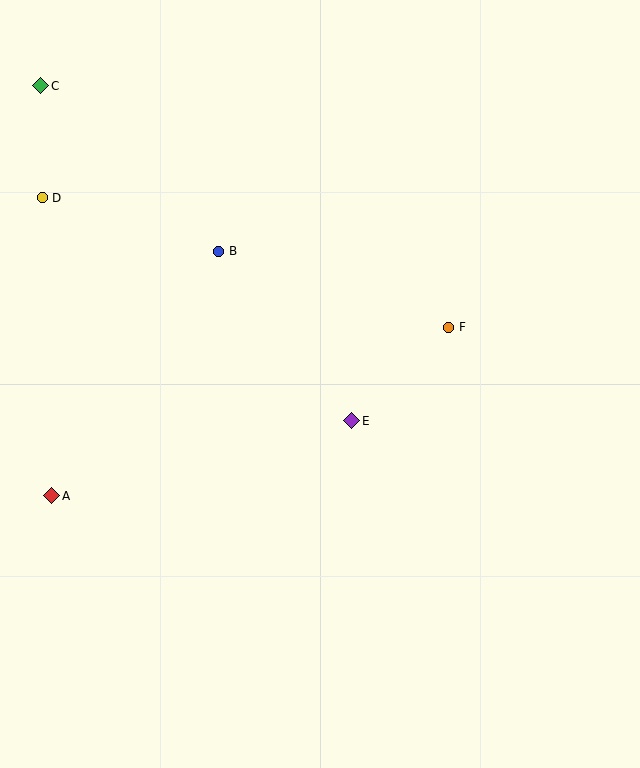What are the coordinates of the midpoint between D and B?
The midpoint between D and B is at (131, 225).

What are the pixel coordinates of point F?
Point F is at (449, 327).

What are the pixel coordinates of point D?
Point D is at (42, 198).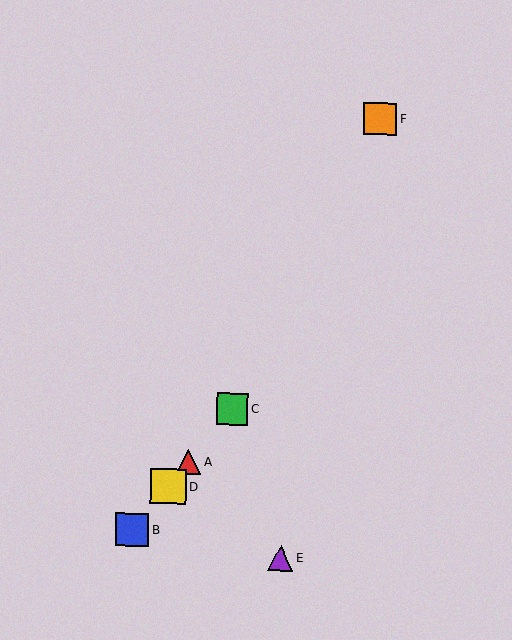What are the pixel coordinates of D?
Object D is at (168, 486).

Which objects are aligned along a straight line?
Objects A, B, C, D are aligned along a straight line.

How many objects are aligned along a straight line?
4 objects (A, B, C, D) are aligned along a straight line.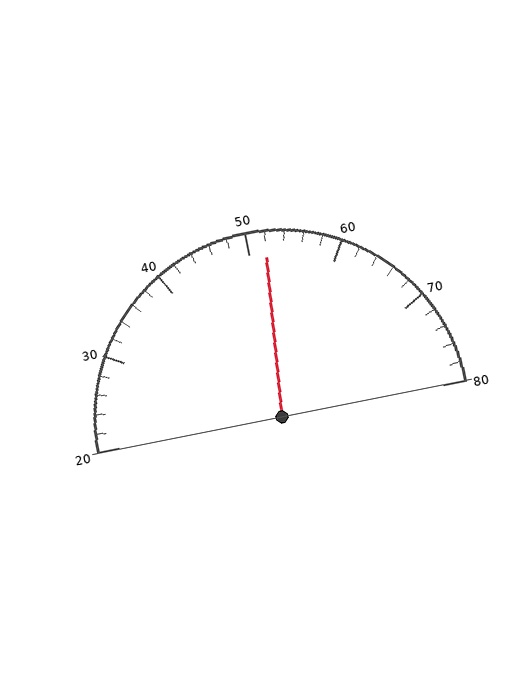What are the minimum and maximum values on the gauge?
The gauge ranges from 20 to 80.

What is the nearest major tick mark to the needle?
The nearest major tick mark is 50.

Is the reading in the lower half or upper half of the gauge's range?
The reading is in the upper half of the range (20 to 80).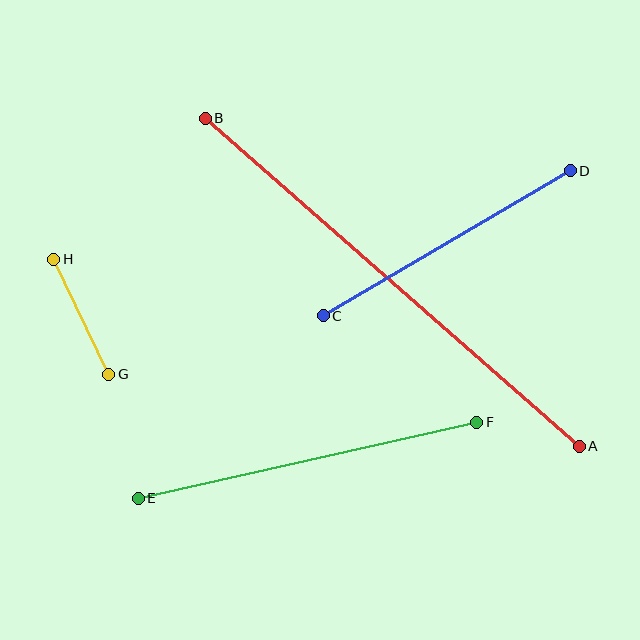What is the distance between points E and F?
The distance is approximately 347 pixels.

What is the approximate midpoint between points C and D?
The midpoint is at approximately (447, 243) pixels.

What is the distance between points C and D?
The distance is approximately 286 pixels.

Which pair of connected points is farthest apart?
Points A and B are farthest apart.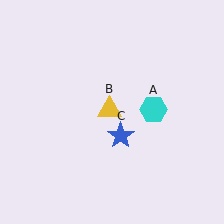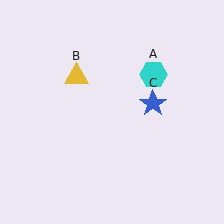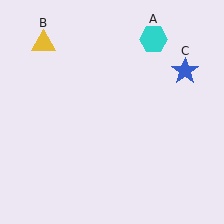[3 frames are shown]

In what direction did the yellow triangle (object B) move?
The yellow triangle (object B) moved up and to the left.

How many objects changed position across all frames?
3 objects changed position: cyan hexagon (object A), yellow triangle (object B), blue star (object C).